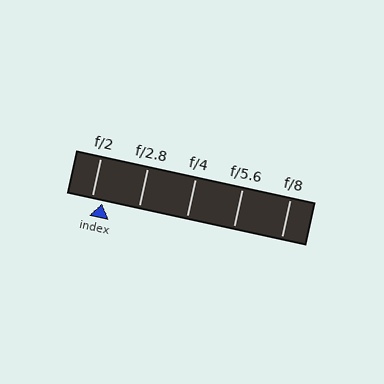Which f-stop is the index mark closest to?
The index mark is closest to f/2.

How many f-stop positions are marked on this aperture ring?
There are 5 f-stop positions marked.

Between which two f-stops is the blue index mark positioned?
The index mark is between f/2 and f/2.8.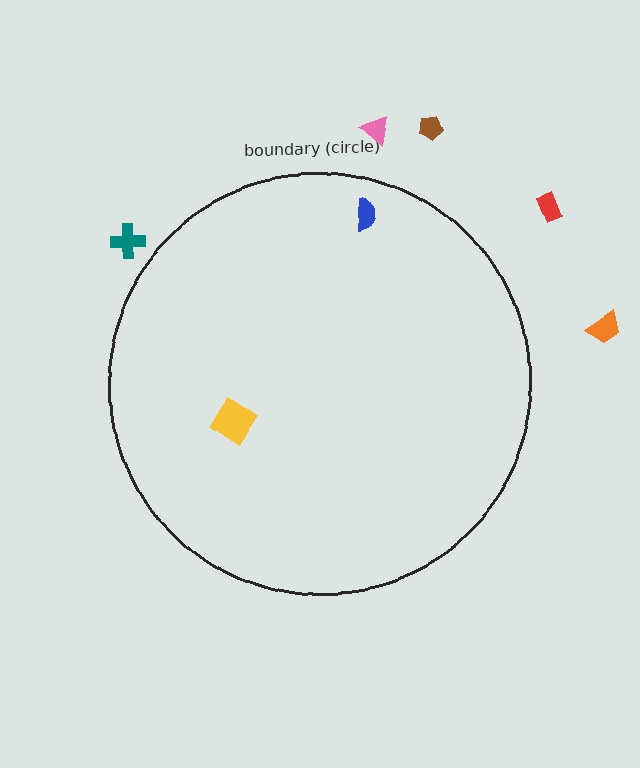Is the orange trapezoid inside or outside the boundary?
Outside.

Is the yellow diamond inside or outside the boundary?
Inside.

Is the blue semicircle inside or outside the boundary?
Inside.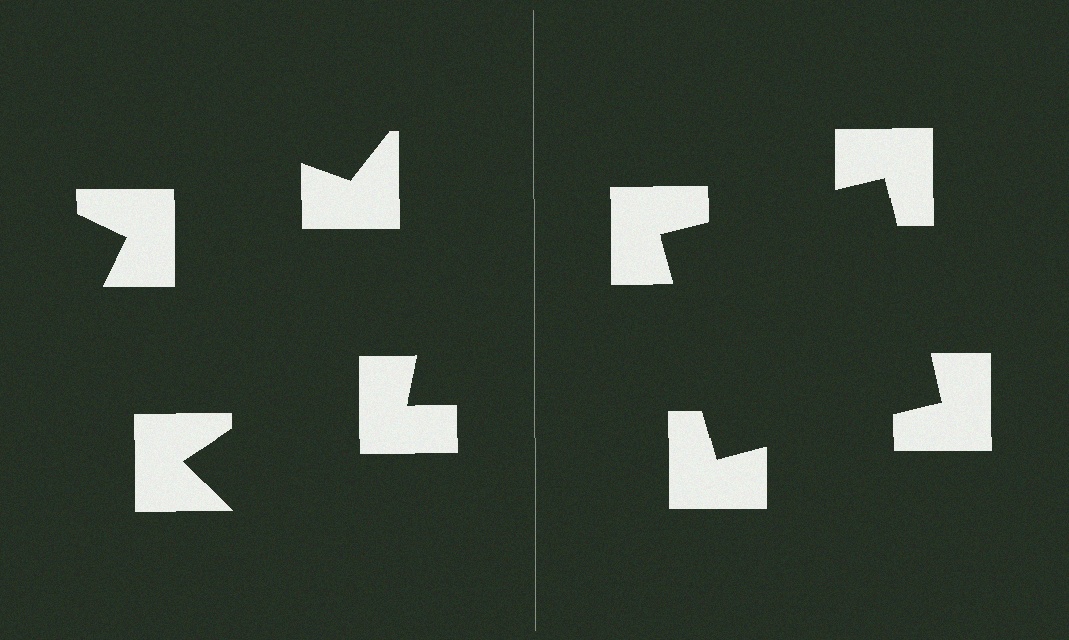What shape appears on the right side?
An illusory square.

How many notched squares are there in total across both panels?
8 — 4 on each side.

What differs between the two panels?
The notched squares are positioned identically on both sides; only the wedge orientations differ. On the right they align to a square; on the left they are misaligned.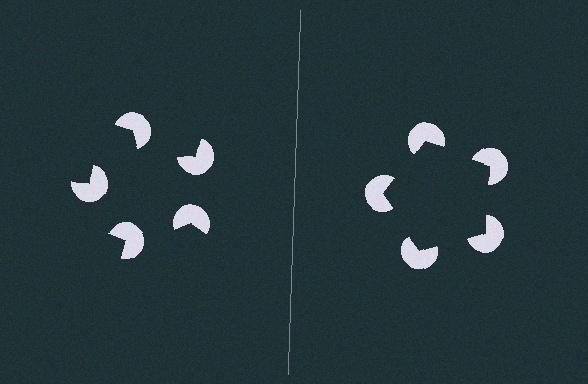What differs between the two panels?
The pac-man discs are positioned identically on both sides; only the wedge orientations differ. On the right they align to a pentagon; on the left they are misaligned.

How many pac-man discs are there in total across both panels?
10 — 5 on each side.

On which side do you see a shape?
An illusory pentagon appears on the right side. On the left side the wedge cuts are rotated, so no coherent shape forms.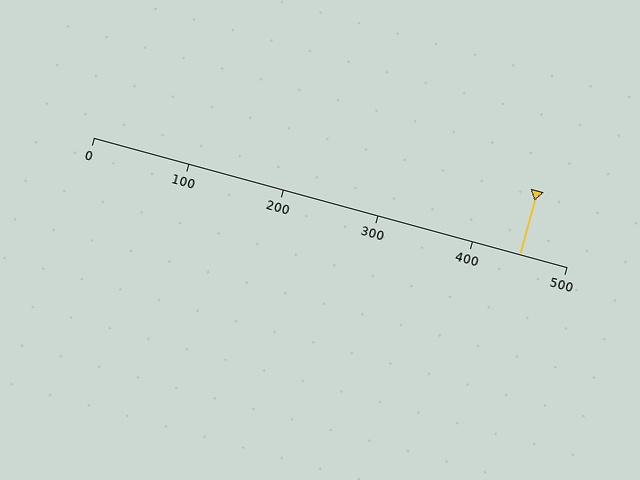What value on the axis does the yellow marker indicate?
The marker indicates approximately 450.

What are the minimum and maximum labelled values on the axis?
The axis runs from 0 to 500.